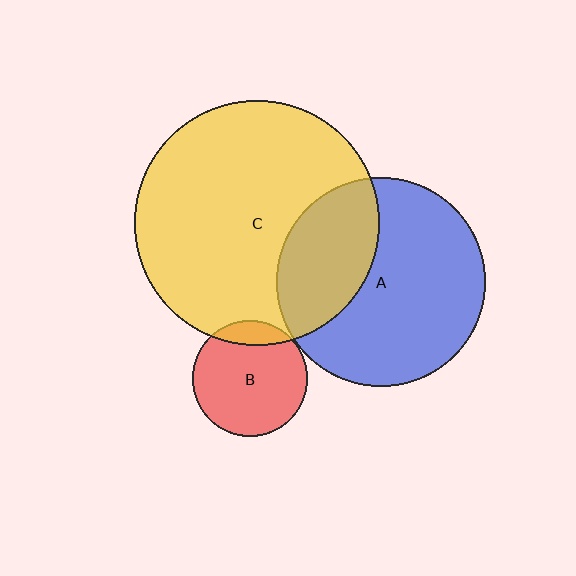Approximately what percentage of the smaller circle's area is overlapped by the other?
Approximately 35%.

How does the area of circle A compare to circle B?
Approximately 3.3 times.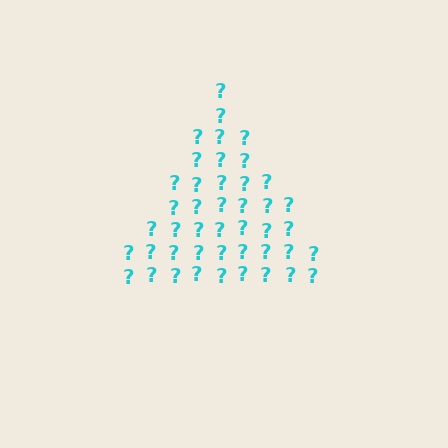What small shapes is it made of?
It is made of small question marks.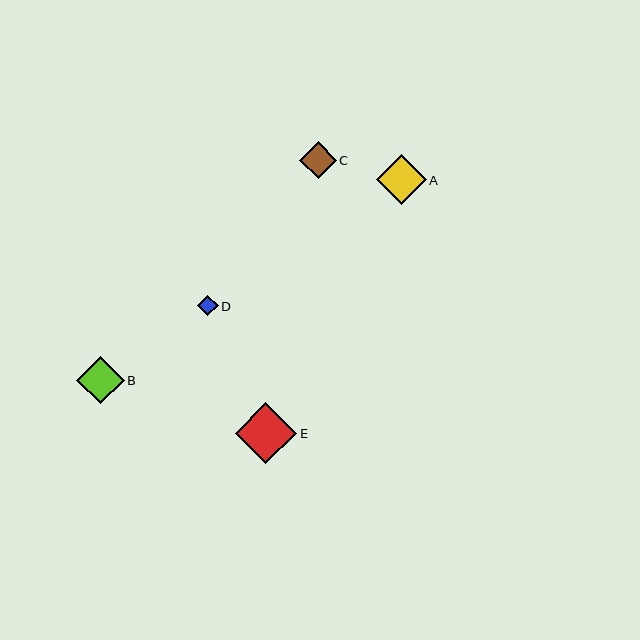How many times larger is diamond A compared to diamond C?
Diamond A is approximately 1.3 times the size of diamond C.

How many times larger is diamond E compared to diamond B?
Diamond E is approximately 1.3 times the size of diamond B.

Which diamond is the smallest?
Diamond D is the smallest with a size of approximately 20 pixels.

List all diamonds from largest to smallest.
From largest to smallest: E, A, B, C, D.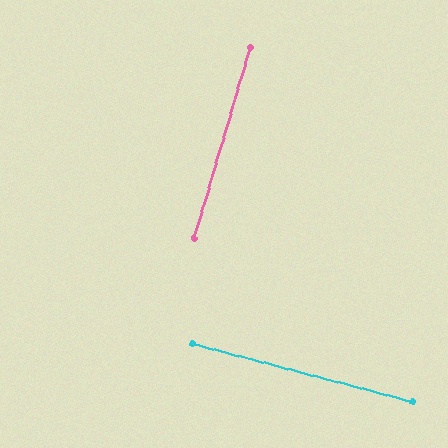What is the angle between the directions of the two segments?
Approximately 88 degrees.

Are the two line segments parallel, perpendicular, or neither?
Perpendicular — they meet at approximately 88°.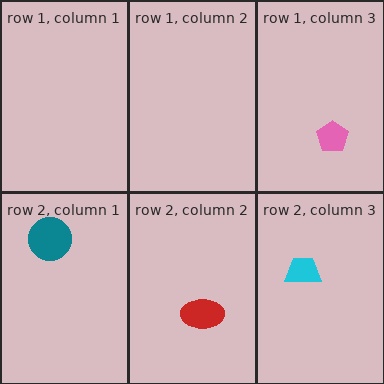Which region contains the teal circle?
The row 2, column 1 region.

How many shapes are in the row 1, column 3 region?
1.